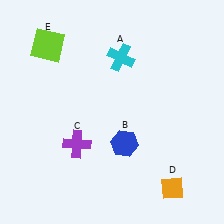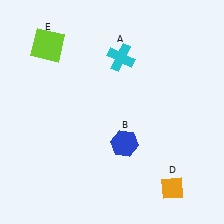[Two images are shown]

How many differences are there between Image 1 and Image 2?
There is 1 difference between the two images.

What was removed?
The purple cross (C) was removed in Image 2.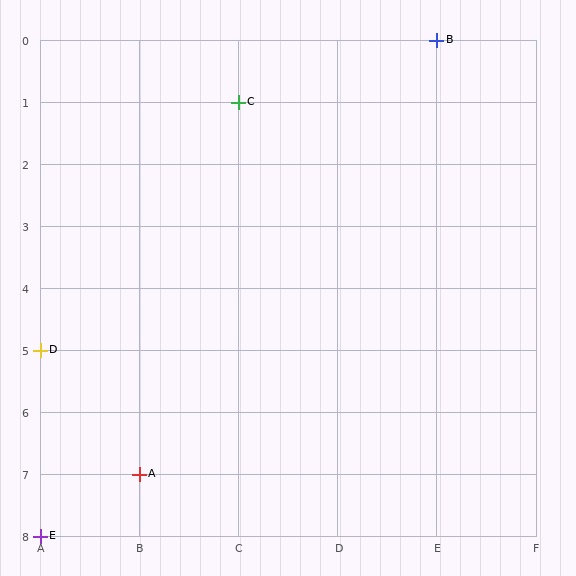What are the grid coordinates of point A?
Point A is at grid coordinates (B, 7).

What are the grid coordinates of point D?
Point D is at grid coordinates (A, 5).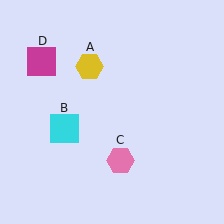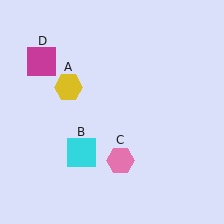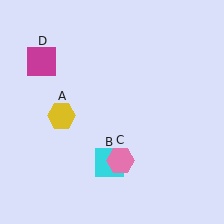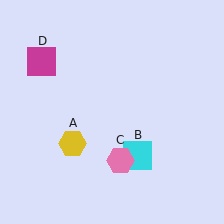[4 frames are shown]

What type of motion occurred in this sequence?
The yellow hexagon (object A), cyan square (object B) rotated counterclockwise around the center of the scene.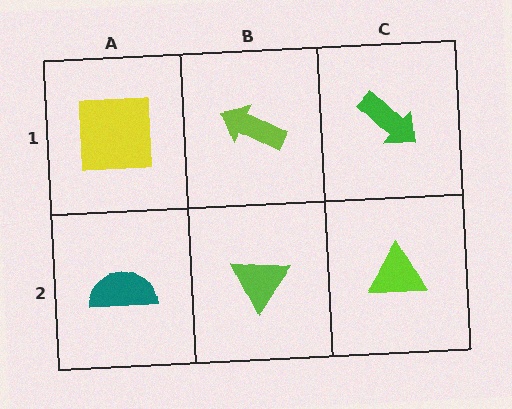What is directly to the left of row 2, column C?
A lime triangle.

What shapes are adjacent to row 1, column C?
A lime triangle (row 2, column C), a lime arrow (row 1, column B).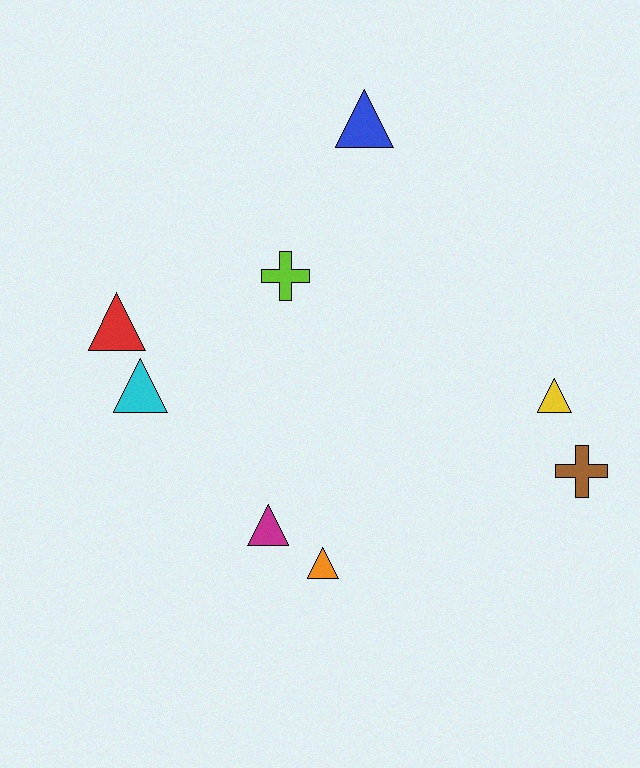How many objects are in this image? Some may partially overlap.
There are 8 objects.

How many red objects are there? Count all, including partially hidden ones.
There is 1 red object.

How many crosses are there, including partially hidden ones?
There are 2 crosses.